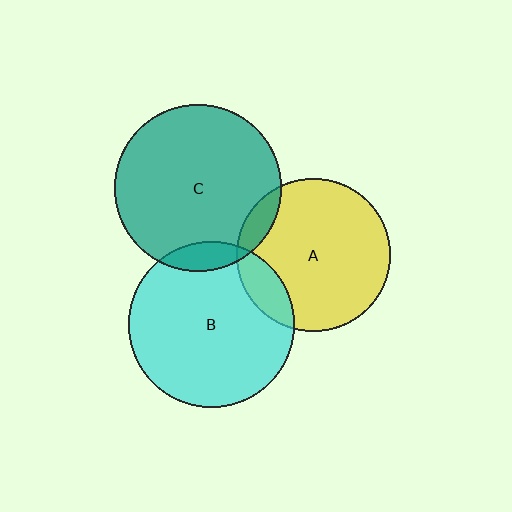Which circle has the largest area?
Circle C (teal).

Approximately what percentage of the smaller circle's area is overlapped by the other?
Approximately 10%.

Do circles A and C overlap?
Yes.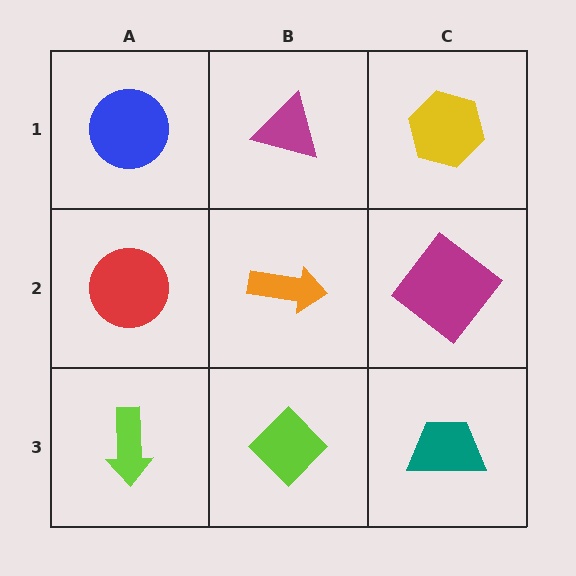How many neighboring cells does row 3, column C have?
2.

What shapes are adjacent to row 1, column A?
A red circle (row 2, column A), a magenta triangle (row 1, column B).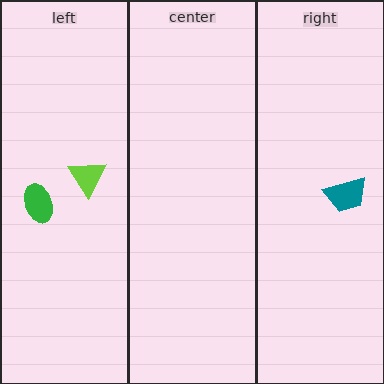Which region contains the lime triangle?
The left region.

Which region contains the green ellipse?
The left region.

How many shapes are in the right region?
1.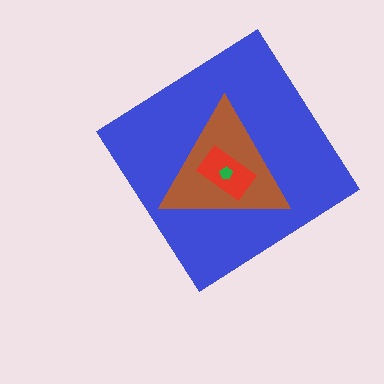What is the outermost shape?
The blue diamond.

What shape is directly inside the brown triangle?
The red rectangle.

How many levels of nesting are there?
4.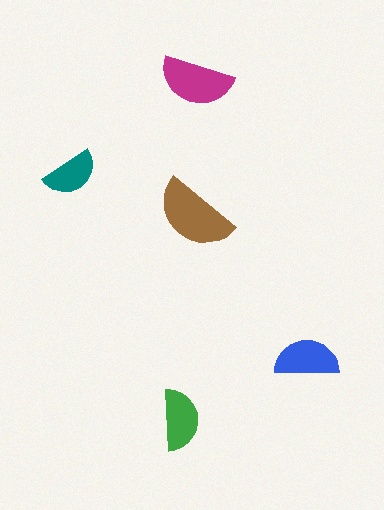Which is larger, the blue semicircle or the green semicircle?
The blue one.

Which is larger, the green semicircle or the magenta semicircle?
The magenta one.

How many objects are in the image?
There are 5 objects in the image.